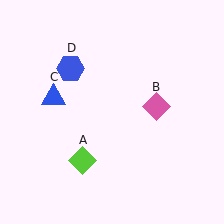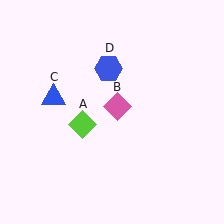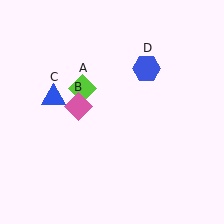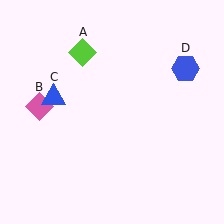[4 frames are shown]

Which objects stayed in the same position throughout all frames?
Blue triangle (object C) remained stationary.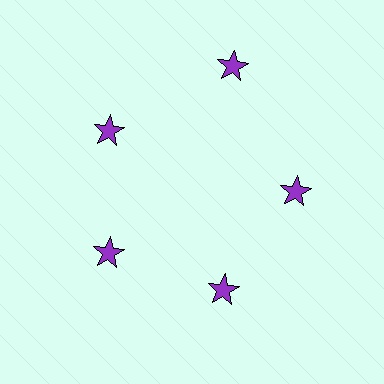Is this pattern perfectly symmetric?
No. The 5 purple stars are arranged in a ring, but one element near the 1 o'clock position is pushed outward from the center, breaking the 5-fold rotational symmetry.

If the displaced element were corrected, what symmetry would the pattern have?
It would have 5-fold rotational symmetry — the pattern would map onto itself every 72 degrees.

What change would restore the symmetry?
The symmetry would be restored by moving it inward, back onto the ring so that all 5 stars sit at equal angles and equal distance from the center.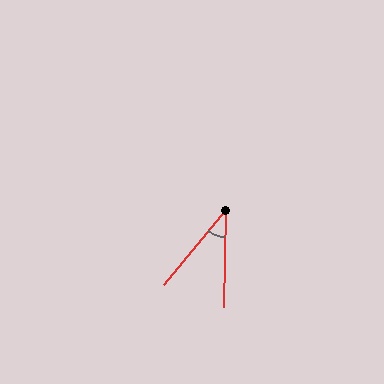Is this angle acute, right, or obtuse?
It is acute.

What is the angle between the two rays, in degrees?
Approximately 38 degrees.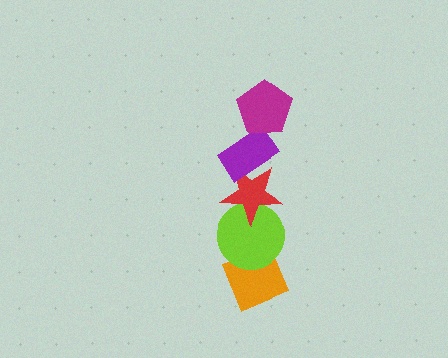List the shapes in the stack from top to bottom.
From top to bottom: the magenta pentagon, the purple rectangle, the red star, the lime circle, the orange diamond.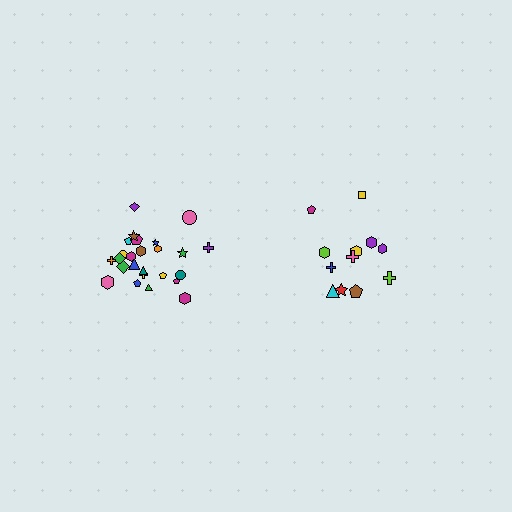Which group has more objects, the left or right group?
The left group.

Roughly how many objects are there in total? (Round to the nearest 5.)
Roughly 35 objects in total.